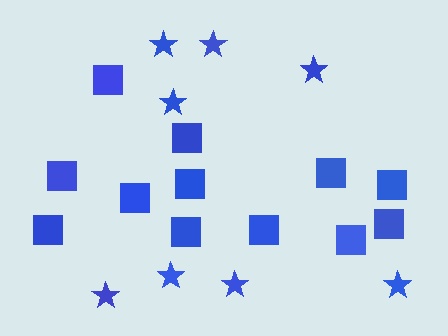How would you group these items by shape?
There are 2 groups: one group of stars (8) and one group of squares (12).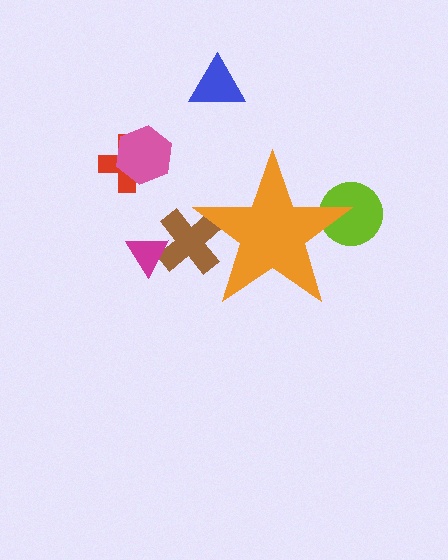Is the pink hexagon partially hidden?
No, the pink hexagon is fully visible.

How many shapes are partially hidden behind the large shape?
2 shapes are partially hidden.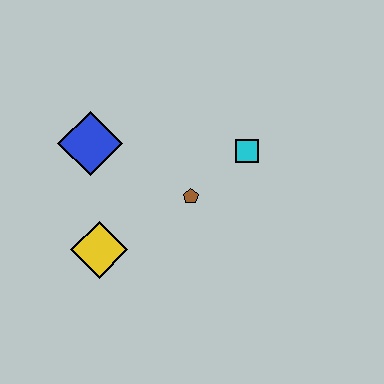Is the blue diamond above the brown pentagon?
Yes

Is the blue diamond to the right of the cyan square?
No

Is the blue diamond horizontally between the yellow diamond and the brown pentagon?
No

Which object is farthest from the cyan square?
The yellow diamond is farthest from the cyan square.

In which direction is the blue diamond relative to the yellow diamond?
The blue diamond is above the yellow diamond.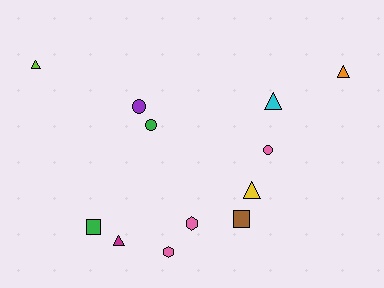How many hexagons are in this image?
There are 2 hexagons.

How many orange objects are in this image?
There is 1 orange object.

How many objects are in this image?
There are 12 objects.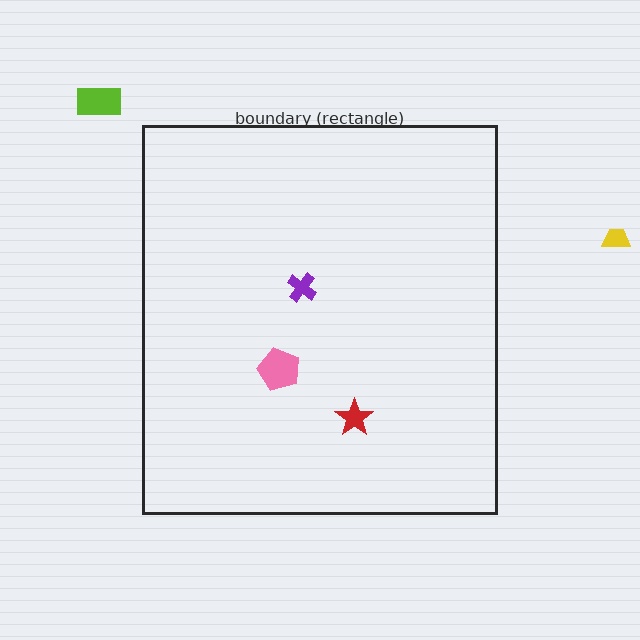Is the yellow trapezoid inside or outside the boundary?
Outside.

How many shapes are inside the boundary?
3 inside, 2 outside.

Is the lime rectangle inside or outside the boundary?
Outside.